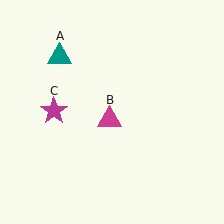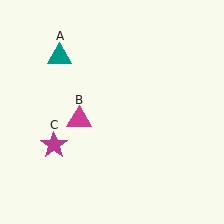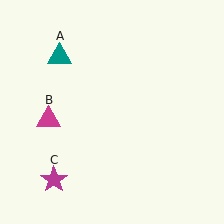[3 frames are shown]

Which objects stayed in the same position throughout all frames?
Teal triangle (object A) remained stationary.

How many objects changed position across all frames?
2 objects changed position: magenta triangle (object B), magenta star (object C).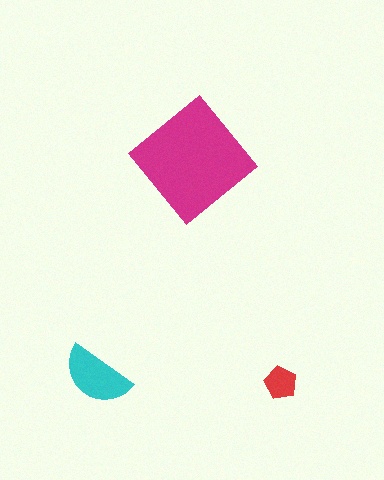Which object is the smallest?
The red pentagon.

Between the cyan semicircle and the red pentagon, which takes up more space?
The cyan semicircle.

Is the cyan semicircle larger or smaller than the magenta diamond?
Smaller.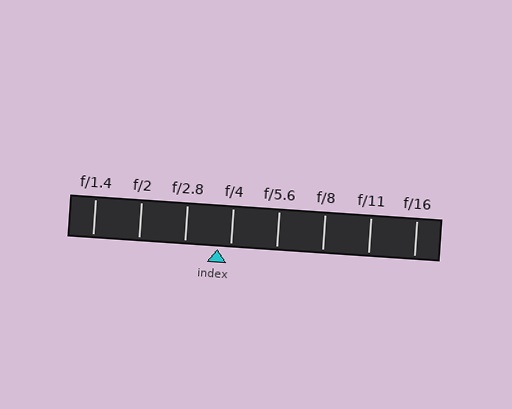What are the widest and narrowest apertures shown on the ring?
The widest aperture shown is f/1.4 and the narrowest is f/16.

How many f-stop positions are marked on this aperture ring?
There are 8 f-stop positions marked.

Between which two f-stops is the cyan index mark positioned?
The index mark is between f/2.8 and f/4.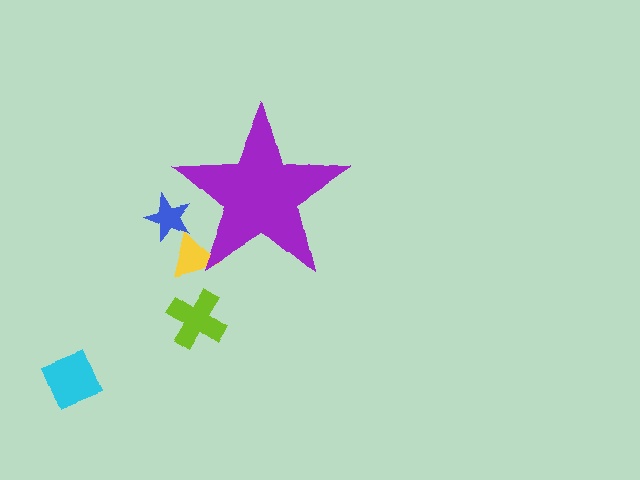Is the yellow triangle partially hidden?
Yes, the yellow triangle is partially hidden behind the purple star.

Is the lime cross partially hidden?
No, the lime cross is fully visible.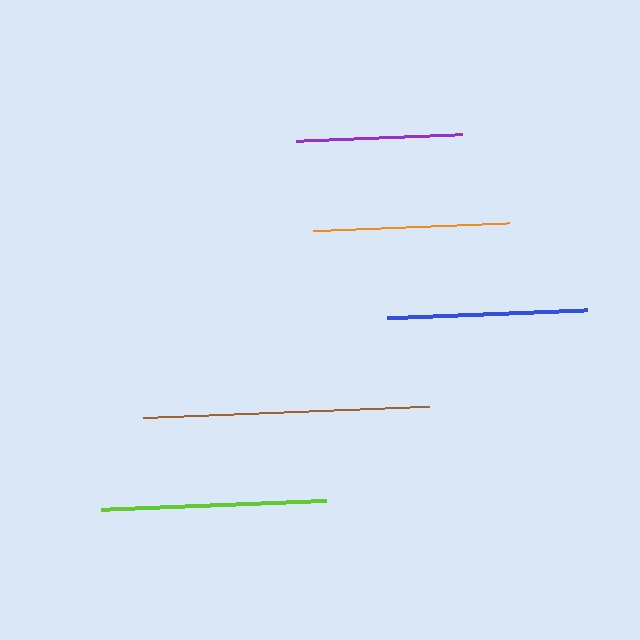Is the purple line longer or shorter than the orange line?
The orange line is longer than the purple line.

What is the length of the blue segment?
The blue segment is approximately 200 pixels long.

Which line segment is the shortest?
The purple line is the shortest at approximately 166 pixels.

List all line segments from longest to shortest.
From longest to shortest: brown, lime, blue, orange, purple.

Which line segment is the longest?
The brown line is the longest at approximately 286 pixels.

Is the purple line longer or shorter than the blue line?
The blue line is longer than the purple line.